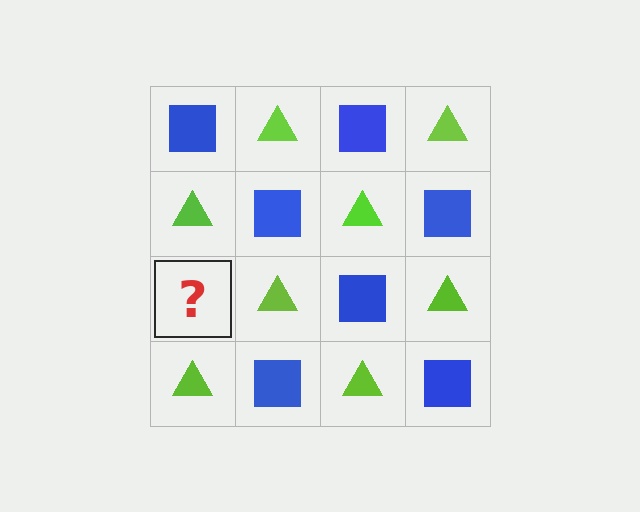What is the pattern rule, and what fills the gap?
The rule is that it alternates blue square and lime triangle in a checkerboard pattern. The gap should be filled with a blue square.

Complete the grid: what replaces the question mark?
The question mark should be replaced with a blue square.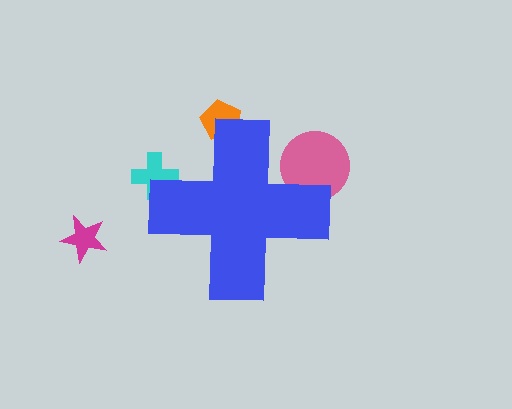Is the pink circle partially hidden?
Yes, the pink circle is partially hidden behind the blue cross.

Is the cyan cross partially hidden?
Yes, the cyan cross is partially hidden behind the blue cross.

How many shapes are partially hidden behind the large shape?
3 shapes are partially hidden.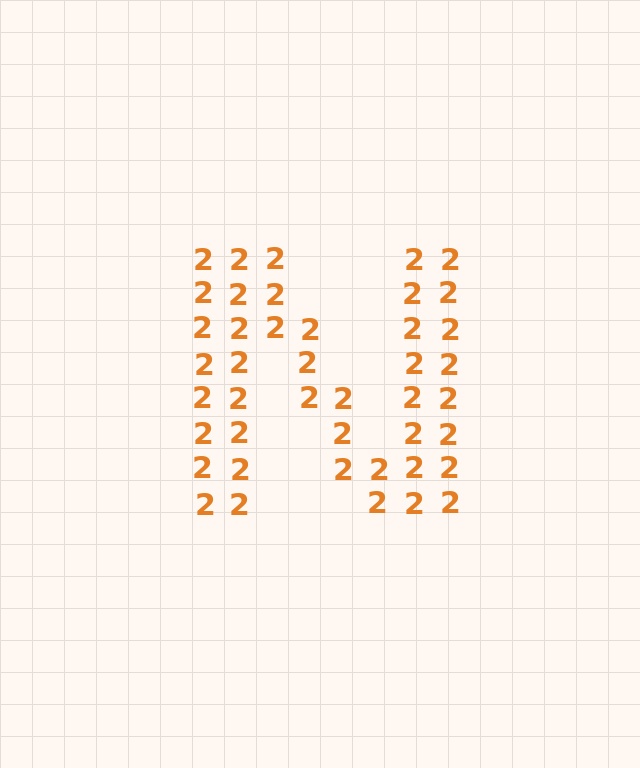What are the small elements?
The small elements are digit 2's.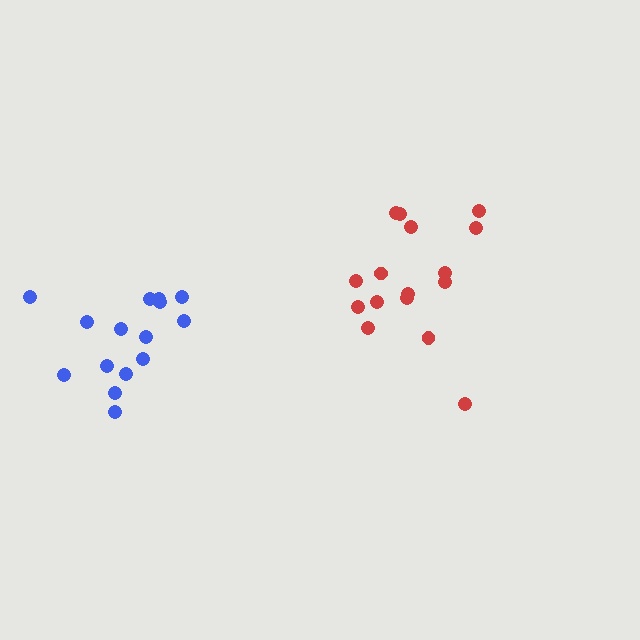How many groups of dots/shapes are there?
There are 2 groups.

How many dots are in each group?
Group 1: 16 dots, Group 2: 15 dots (31 total).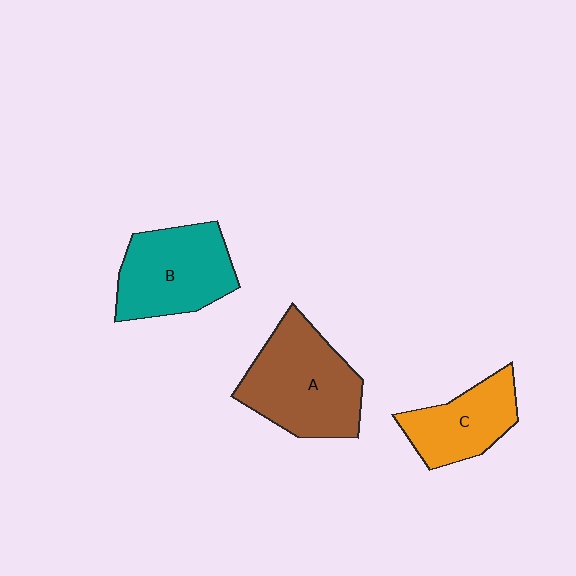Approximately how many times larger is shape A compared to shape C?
Approximately 1.5 times.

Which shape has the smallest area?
Shape C (orange).